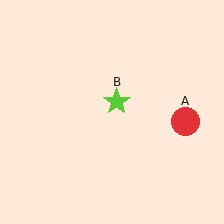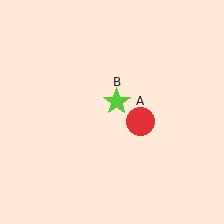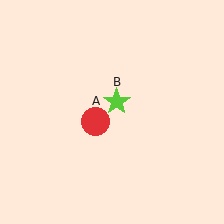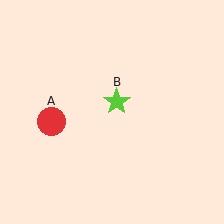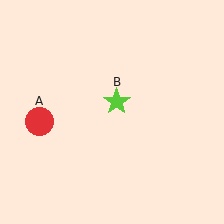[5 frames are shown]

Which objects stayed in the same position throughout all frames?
Lime star (object B) remained stationary.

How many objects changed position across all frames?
1 object changed position: red circle (object A).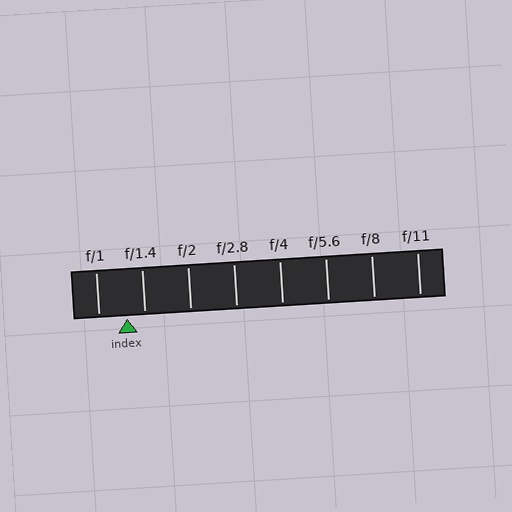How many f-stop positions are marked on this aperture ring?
There are 8 f-stop positions marked.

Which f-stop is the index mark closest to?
The index mark is closest to f/1.4.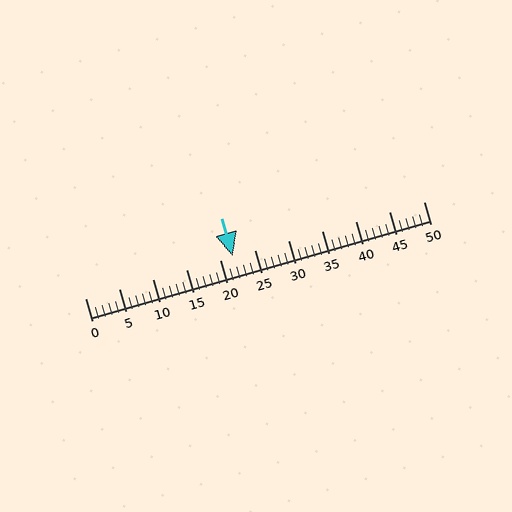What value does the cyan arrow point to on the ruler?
The cyan arrow points to approximately 22.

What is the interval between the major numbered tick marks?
The major tick marks are spaced 5 units apart.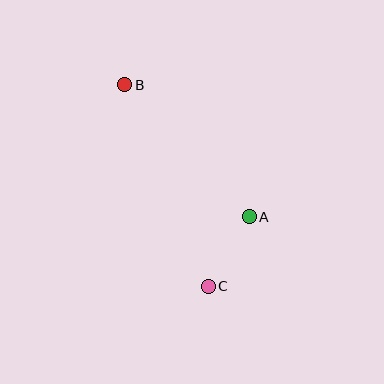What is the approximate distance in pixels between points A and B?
The distance between A and B is approximately 182 pixels.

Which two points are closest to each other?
Points A and C are closest to each other.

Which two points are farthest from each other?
Points B and C are farthest from each other.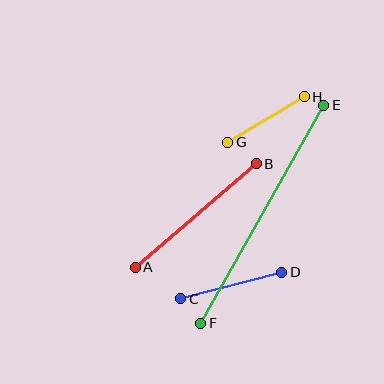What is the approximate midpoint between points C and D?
The midpoint is at approximately (231, 285) pixels.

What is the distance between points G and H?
The distance is approximately 89 pixels.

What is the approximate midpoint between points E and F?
The midpoint is at approximately (262, 214) pixels.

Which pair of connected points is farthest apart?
Points E and F are farthest apart.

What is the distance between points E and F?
The distance is approximately 251 pixels.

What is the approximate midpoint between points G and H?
The midpoint is at approximately (266, 119) pixels.